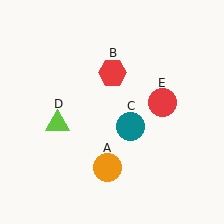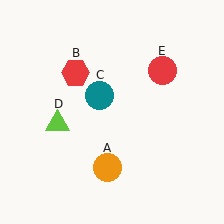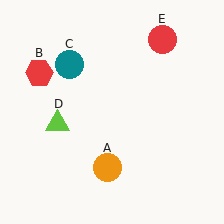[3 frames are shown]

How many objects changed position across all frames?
3 objects changed position: red hexagon (object B), teal circle (object C), red circle (object E).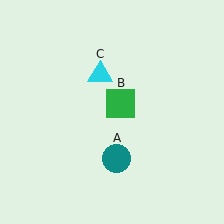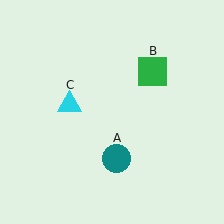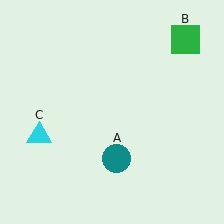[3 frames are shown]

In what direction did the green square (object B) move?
The green square (object B) moved up and to the right.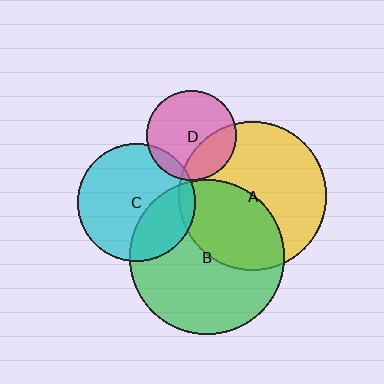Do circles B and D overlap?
Yes.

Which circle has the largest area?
Circle B (green).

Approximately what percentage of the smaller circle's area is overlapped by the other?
Approximately 5%.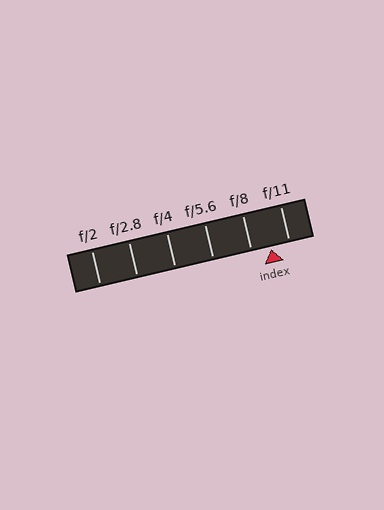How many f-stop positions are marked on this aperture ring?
There are 6 f-stop positions marked.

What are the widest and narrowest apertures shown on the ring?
The widest aperture shown is f/2 and the narrowest is f/11.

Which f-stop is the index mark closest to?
The index mark is closest to f/11.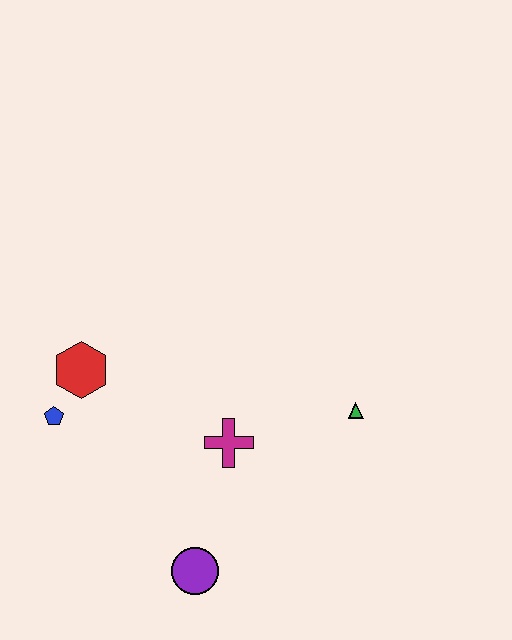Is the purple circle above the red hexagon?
No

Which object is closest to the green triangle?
The magenta cross is closest to the green triangle.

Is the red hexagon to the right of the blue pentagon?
Yes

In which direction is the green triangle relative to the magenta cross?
The green triangle is to the right of the magenta cross.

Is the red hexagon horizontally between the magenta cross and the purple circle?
No